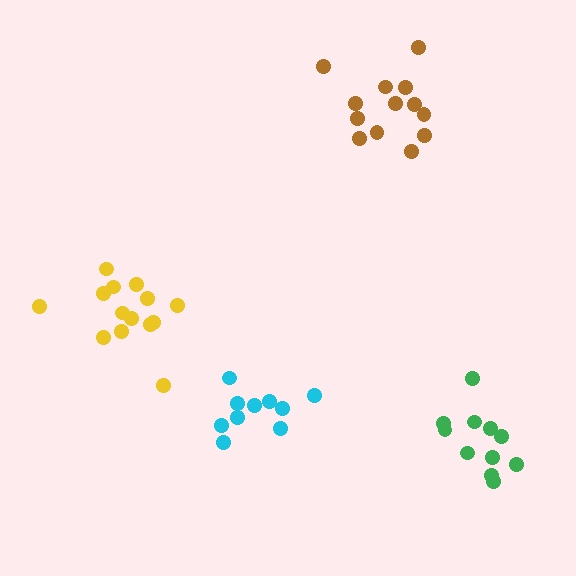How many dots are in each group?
Group 1: 14 dots, Group 2: 10 dots, Group 3: 13 dots, Group 4: 11 dots (48 total).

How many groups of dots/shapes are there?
There are 4 groups.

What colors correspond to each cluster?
The clusters are colored: yellow, cyan, brown, green.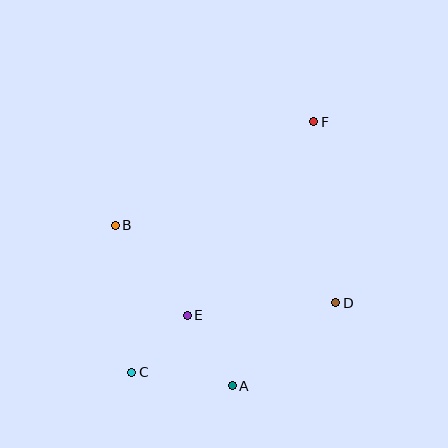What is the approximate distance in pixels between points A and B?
The distance between A and B is approximately 199 pixels.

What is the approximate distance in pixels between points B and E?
The distance between B and E is approximately 116 pixels.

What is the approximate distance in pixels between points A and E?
The distance between A and E is approximately 84 pixels.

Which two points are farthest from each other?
Points C and F are farthest from each other.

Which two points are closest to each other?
Points C and E are closest to each other.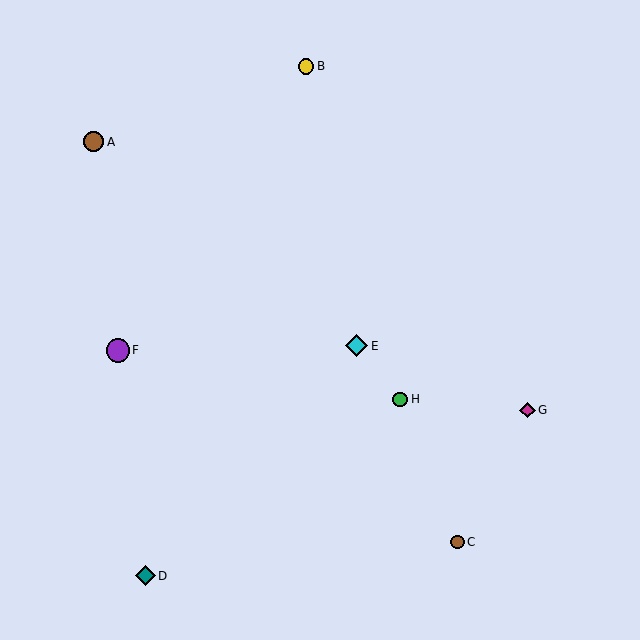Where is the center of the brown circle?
The center of the brown circle is at (457, 542).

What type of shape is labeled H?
Shape H is a green circle.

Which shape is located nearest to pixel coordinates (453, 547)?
The brown circle (labeled C) at (457, 542) is nearest to that location.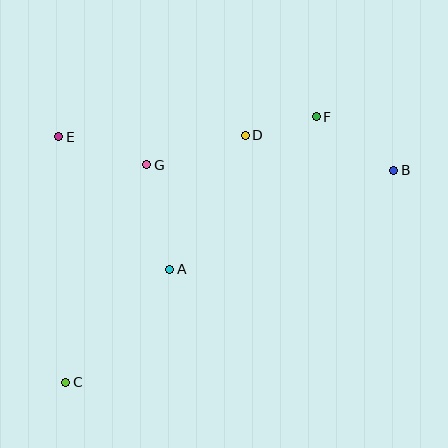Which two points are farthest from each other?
Points B and C are farthest from each other.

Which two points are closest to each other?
Points D and F are closest to each other.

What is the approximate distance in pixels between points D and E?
The distance between D and E is approximately 186 pixels.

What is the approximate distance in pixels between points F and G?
The distance between F and G is approximately 176 pixels.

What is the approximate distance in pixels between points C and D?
The distance between C and D is approximately 305 pixels.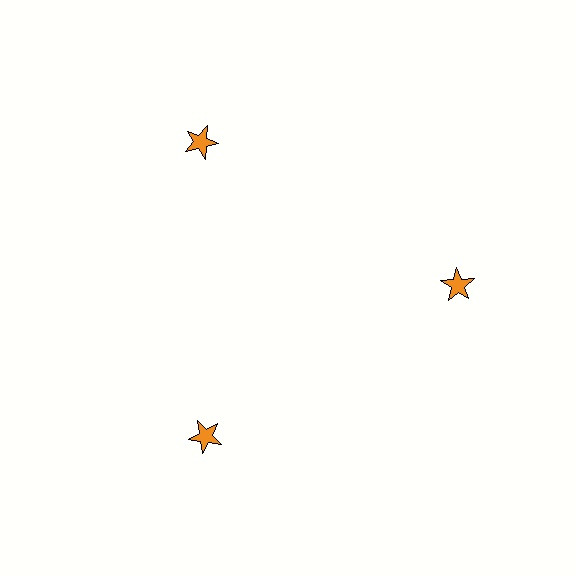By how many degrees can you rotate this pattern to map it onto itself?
The pattern maps onto itself every 120 degrees of rotation.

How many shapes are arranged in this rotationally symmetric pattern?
There are 3 shapes, arranged in 3 groups of 1.